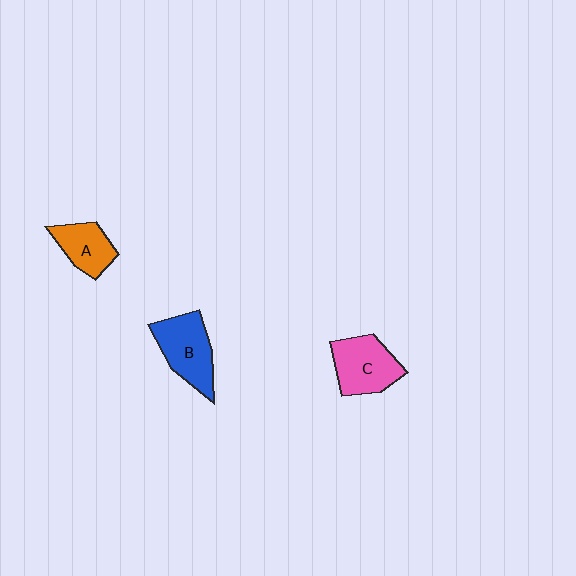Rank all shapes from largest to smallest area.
From largest to smallest: B (blue), C (pink), A (orange).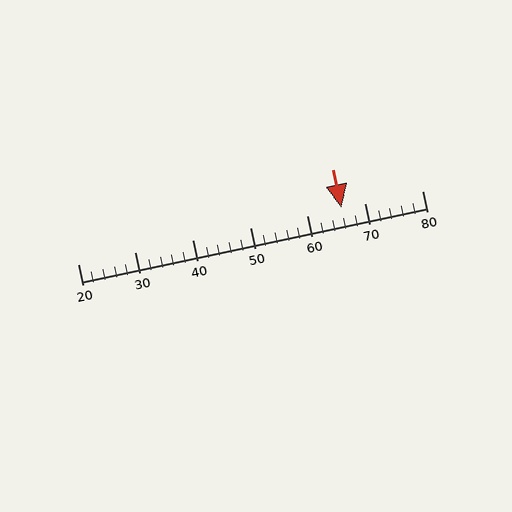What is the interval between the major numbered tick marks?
The major tick marks are spaced 10 units apart.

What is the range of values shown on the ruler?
The ruler shows values from 20 to 80.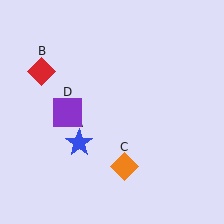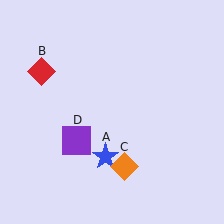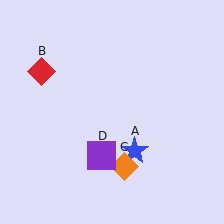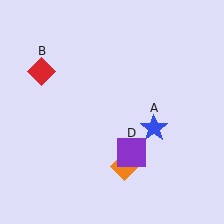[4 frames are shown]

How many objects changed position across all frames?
2 objects changed position: blue star (object A), purple square (object D).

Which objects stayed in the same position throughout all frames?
Red diamond (object B) and orange diamond (object C) remained stationary.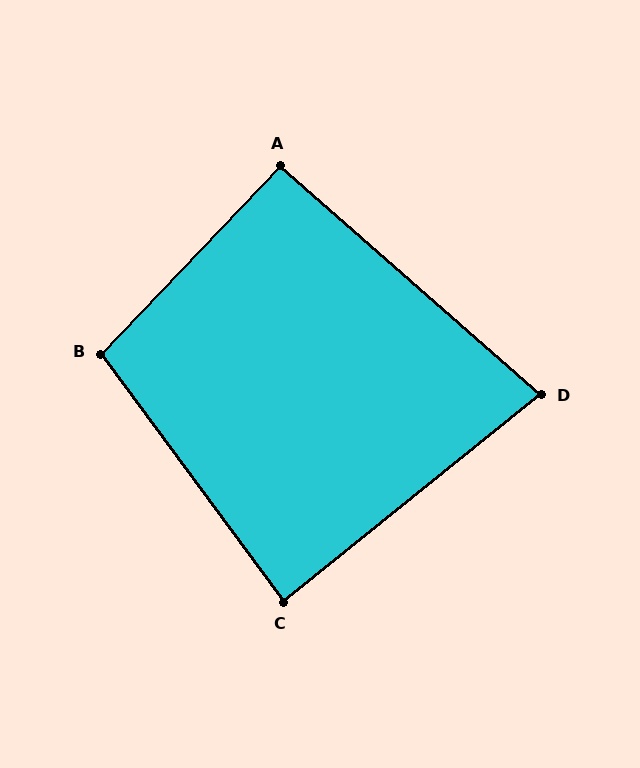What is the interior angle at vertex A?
Approximately 92 degrees (approximately right).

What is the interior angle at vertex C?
Approximately 88 degrees (approximately right).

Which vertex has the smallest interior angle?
D, at approximately 80 degrees.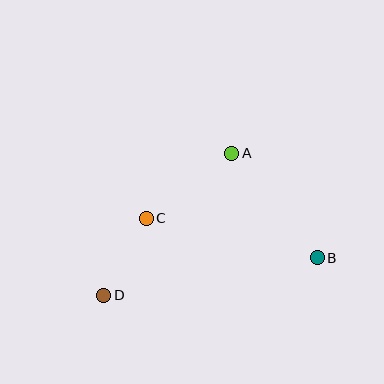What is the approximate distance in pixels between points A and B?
The distance between A and B is approximately 135 pixels.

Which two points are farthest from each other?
Points B and D are farthest from each other.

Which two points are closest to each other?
Points C and D are closest to each other.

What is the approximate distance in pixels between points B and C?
The distance between B and C is approximately 175 pixels.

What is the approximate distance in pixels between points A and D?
The distance between A and D is approximately 191 pixels.